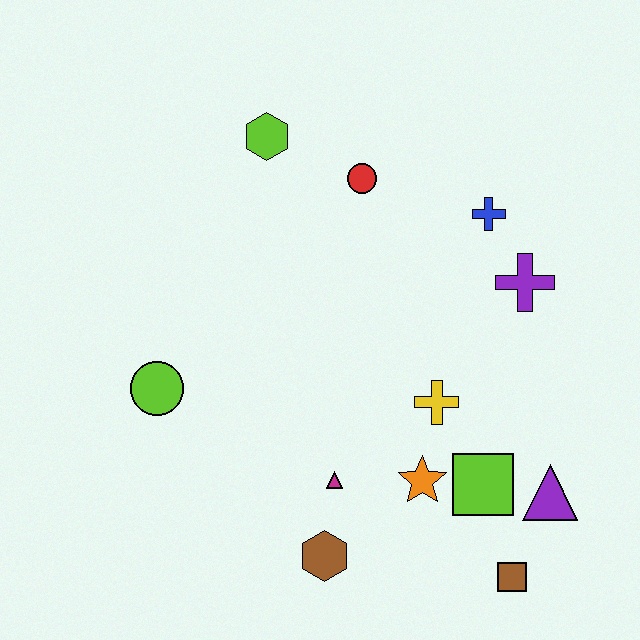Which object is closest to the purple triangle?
The lime square is closest to the purple triangle.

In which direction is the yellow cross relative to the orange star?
The yellow cross is above the orange star.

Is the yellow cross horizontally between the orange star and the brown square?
Yes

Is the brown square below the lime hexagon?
Yes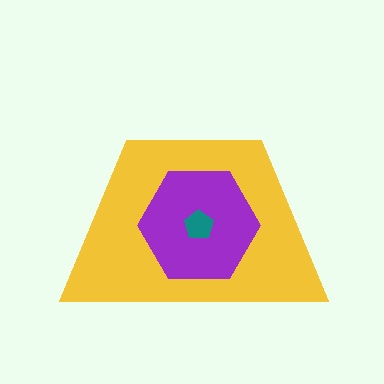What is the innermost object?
The teal pentagon.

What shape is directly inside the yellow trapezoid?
The purple hexagon.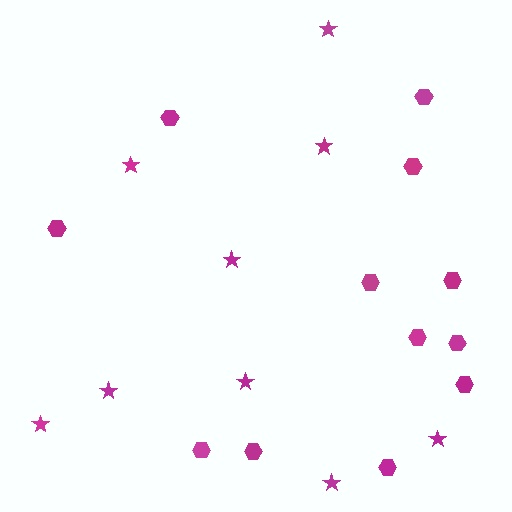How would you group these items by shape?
There are 2 groups: one group of hexagons (12) and one group of stars (9).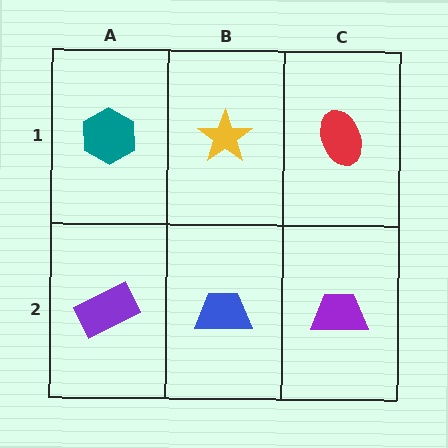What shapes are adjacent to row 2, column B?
A yellow star (row 1, column B), a purple rectangle (row 2, column A), a purple trapezoid (row 2, column C).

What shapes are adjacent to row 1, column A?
A purple rectangle (row 2, column A), a yellow star (row 1, column B).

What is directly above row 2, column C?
A red ellipse.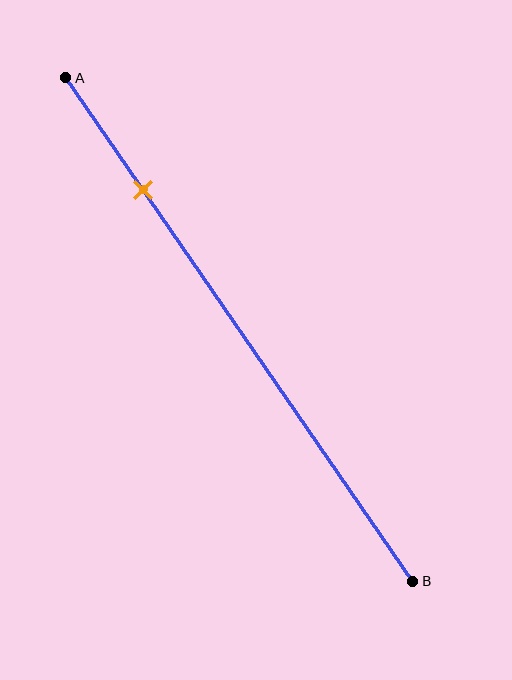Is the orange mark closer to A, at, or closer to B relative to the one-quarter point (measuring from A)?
The orange mark is approximately at the one-quarter point of segment AB.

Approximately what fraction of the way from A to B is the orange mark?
The orange mark is approximately 20% of the way from A to B.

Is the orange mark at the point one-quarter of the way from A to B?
Yes, the mark is approximately at the one-quarter point.